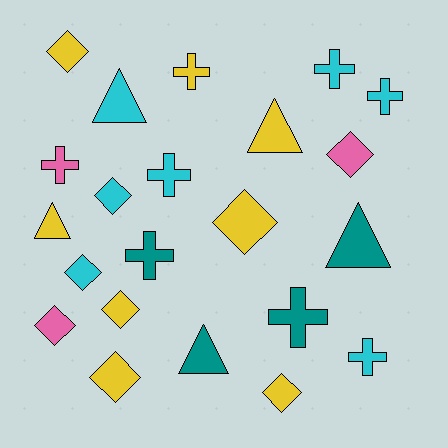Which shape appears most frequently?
Diamond, with 9 objects.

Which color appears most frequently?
Yellow, with 8 objects.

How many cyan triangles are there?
There is 1 cyan triangle.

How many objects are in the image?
There are 22 objects.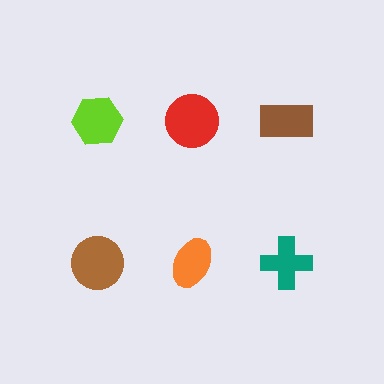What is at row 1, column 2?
A red circle.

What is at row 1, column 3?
A brown rectangle.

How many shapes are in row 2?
3 shapes.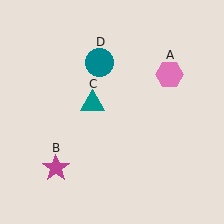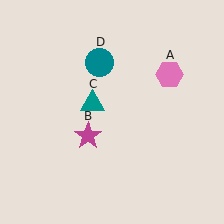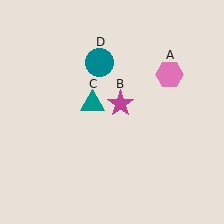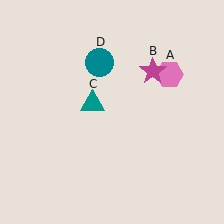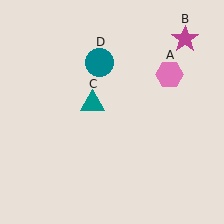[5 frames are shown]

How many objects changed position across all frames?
1 object changed position: magenta star (object B).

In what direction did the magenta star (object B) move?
The magenta star (object B) moved up and to the right.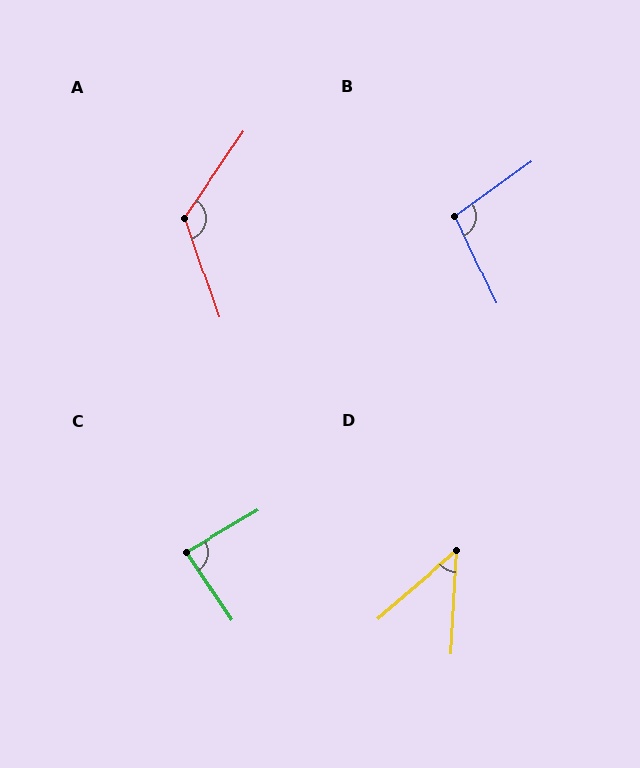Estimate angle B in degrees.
Approximately 100 degrees.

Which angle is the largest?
A, at approximately 127 degrees.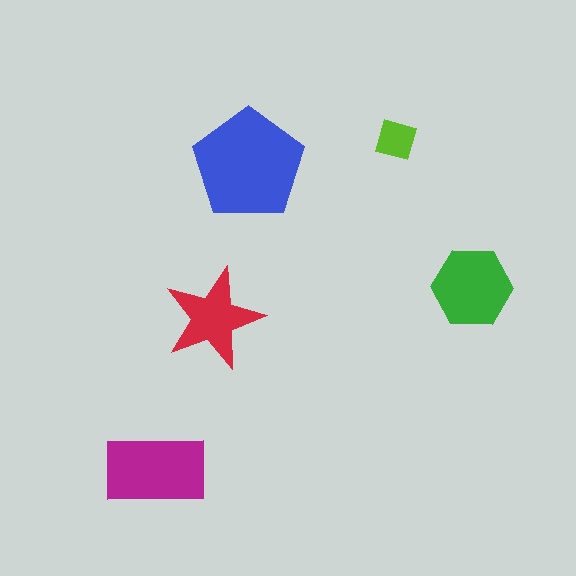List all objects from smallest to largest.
The lime square, the red star, the green hexagon, the magenta rectangle, the blue pentagon.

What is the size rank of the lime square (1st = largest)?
5th.